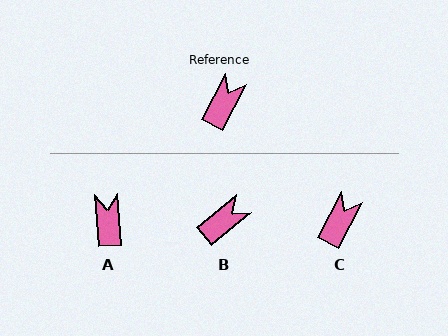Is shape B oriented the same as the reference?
No, it is off by about 24 degrees.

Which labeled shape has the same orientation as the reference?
C.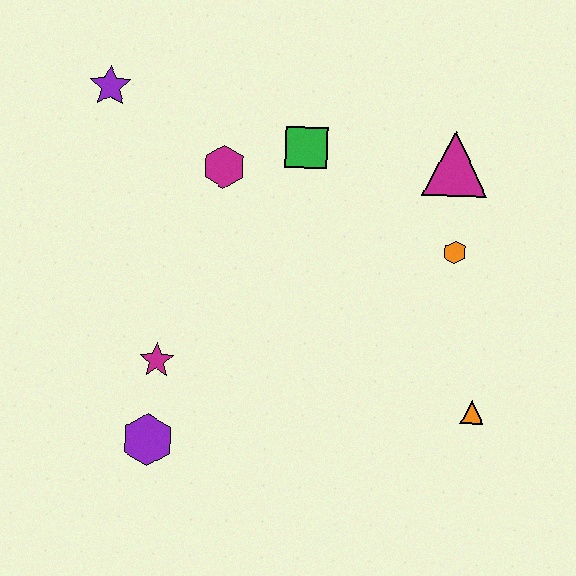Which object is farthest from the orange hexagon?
The purple star is farthest from the orange hexagon.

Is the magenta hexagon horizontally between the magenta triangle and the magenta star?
Yes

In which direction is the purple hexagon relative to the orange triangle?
The purple hexagon is to the left of the orange triangle.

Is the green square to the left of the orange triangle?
Yes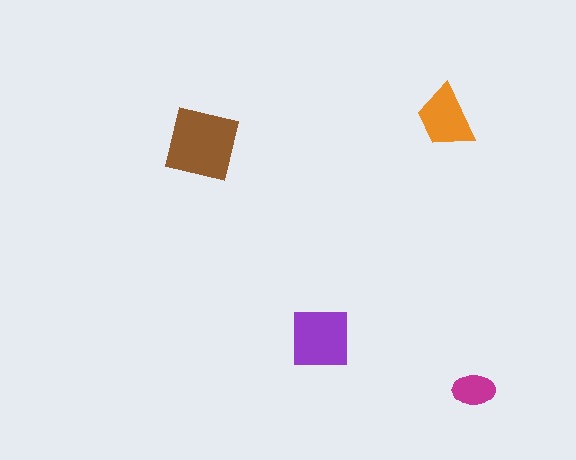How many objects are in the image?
There are 4 objects in the image.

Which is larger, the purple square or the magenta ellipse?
The purple square.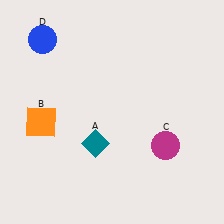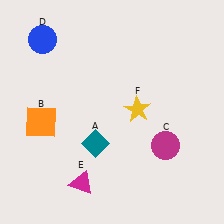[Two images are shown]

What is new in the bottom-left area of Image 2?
A magenta triangle (E) was added in the bottom-left area of Image 2.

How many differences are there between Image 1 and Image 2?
There are 2 differences between the two images.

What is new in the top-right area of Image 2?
A yellow star (F) was added in the top-right area of Image 2.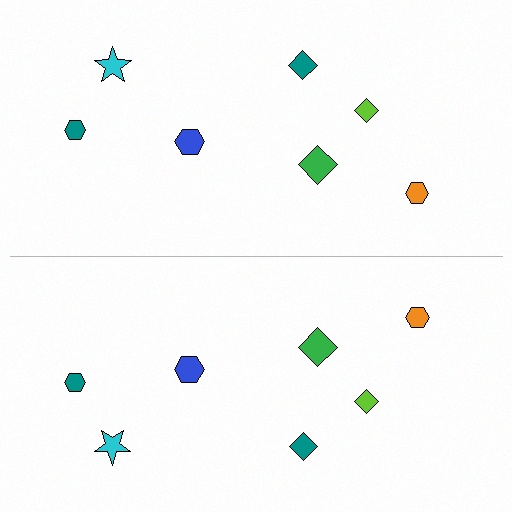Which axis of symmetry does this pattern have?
The pattern has a horizontal axis of symmetry running through the center of the image.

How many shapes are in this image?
There are 14 shapes in this image.